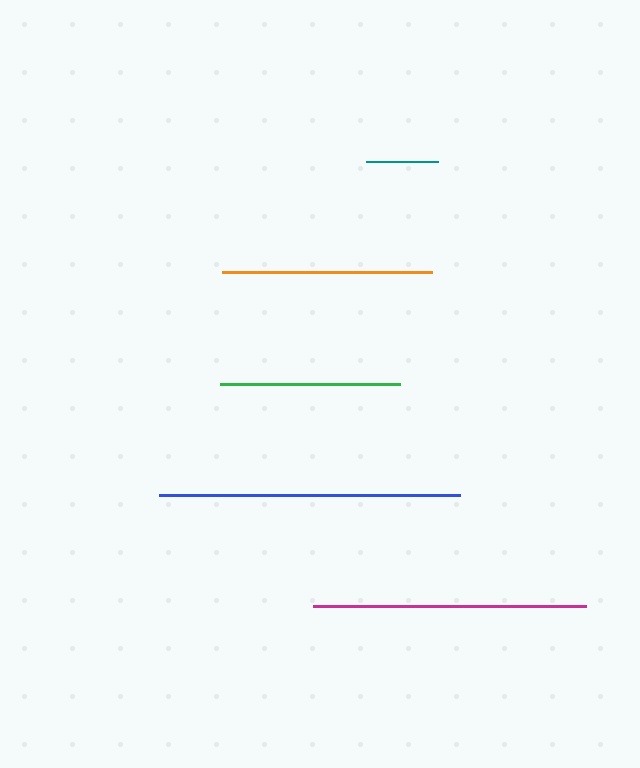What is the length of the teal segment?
The teal segment is approximately 71 pixels long.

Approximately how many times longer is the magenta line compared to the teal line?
The magenta line is approximately 3.8 times the length of the teal line.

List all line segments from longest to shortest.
From longest to shortest: blue, magenta, orange, green, teal.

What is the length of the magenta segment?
The magenta segment is approximately 272 pixels long.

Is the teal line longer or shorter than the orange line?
The orange line is longer than the teal line.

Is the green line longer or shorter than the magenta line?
The magenta line is longer than the green line.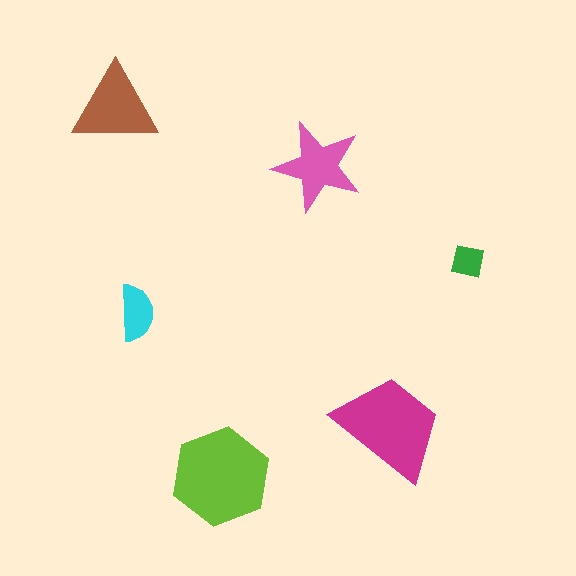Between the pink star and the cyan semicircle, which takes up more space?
The pink star.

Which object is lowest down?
The lime hexagon is bottommost.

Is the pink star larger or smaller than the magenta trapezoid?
Smaller.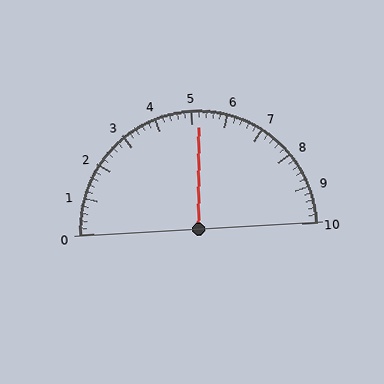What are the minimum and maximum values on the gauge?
The gauge ranges from 0 to 10.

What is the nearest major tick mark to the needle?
The nearest major tick mark is 5.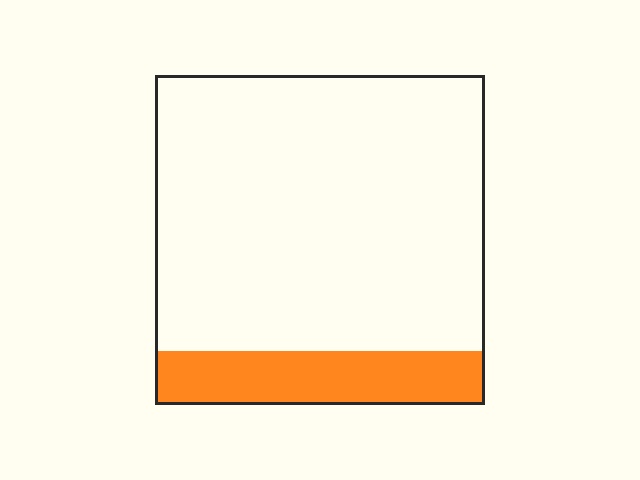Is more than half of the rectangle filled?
No.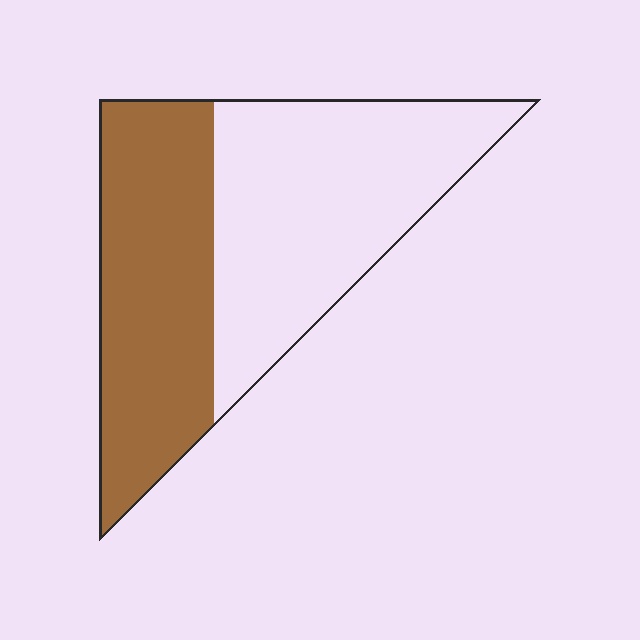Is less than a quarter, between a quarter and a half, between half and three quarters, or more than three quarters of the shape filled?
Between a quarter and a half.